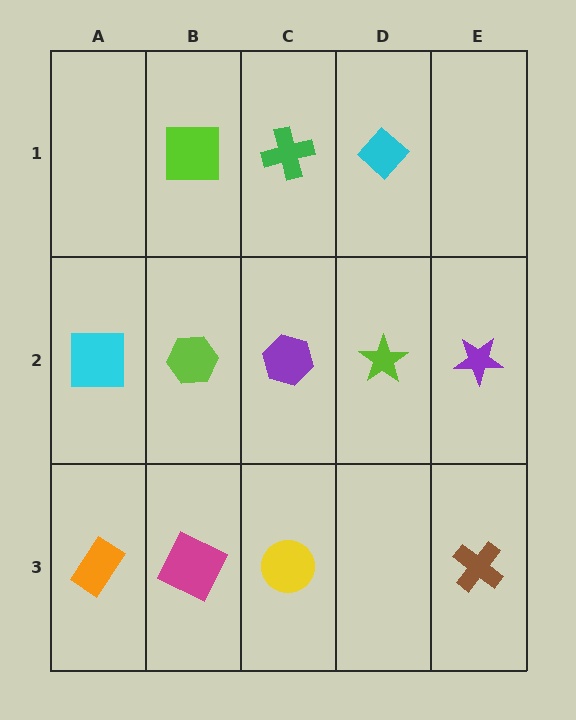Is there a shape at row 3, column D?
No, that cell is empty.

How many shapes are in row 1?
3 shapes.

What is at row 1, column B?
A lime square.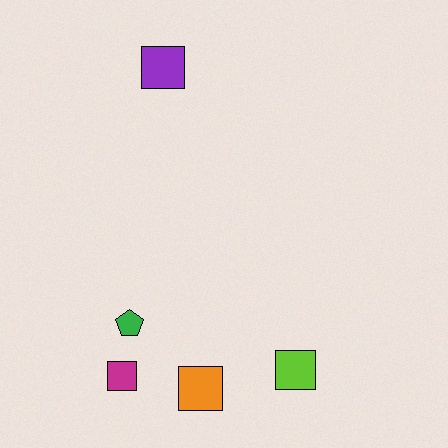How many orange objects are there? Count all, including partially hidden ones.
There is 1 orange object.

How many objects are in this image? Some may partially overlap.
There are 5 objects.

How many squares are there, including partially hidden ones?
There are 4 squares.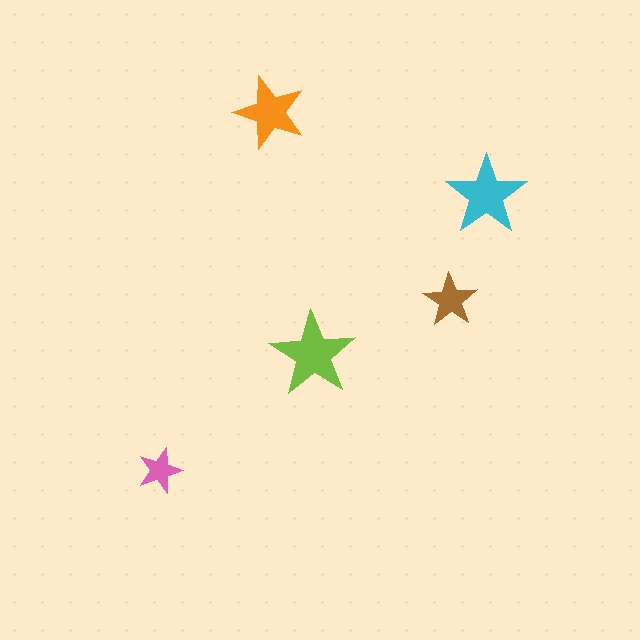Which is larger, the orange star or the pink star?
The orange one.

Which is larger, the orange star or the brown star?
The orange one.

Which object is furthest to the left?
The pink star is leftmost.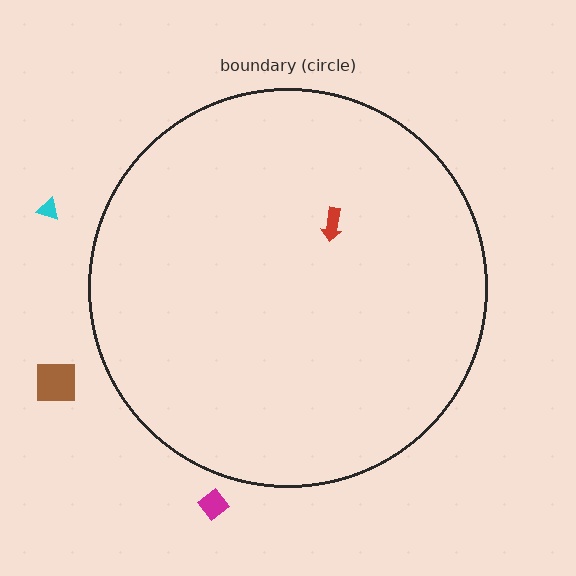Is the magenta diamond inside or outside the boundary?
Outside.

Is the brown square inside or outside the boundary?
Outside.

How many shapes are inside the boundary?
1 inside, 3 outside.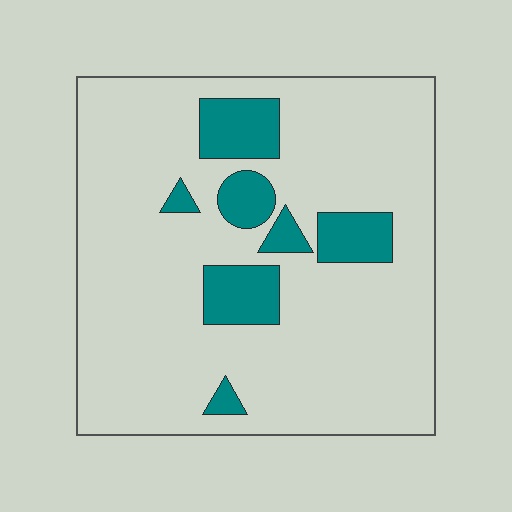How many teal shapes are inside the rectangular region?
7.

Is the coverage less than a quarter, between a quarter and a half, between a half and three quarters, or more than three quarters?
Less than a quarter.